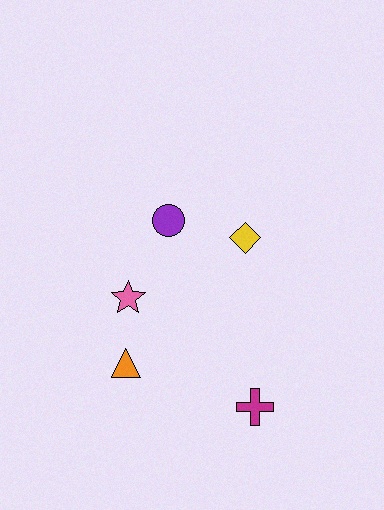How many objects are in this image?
There are 5 objects.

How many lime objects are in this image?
There are no lime objects.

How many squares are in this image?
There are no squares.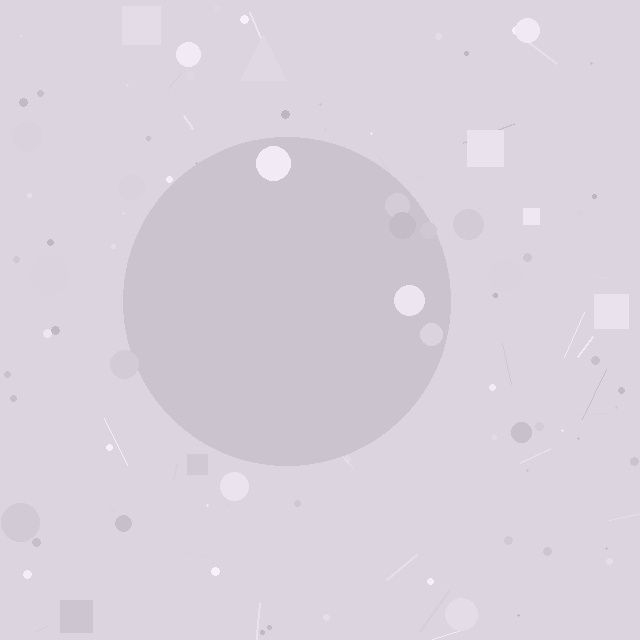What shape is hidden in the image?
A circle is hidden in the image.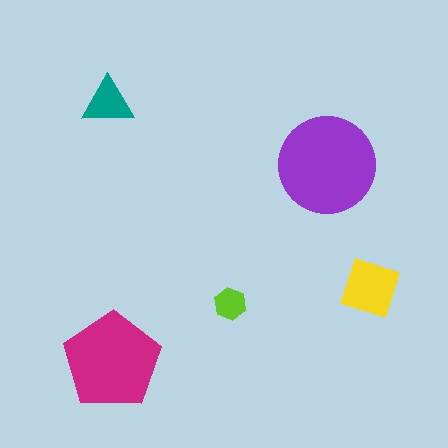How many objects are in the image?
There are 5 objects in the image.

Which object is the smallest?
The lime hexagon.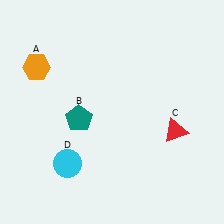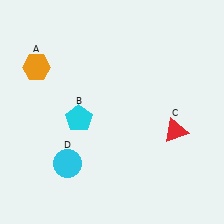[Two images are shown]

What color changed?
The pentagon (B) changed from teal in Image 1 to cyan in Image 2.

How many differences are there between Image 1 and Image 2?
There is 1 difference between the two images.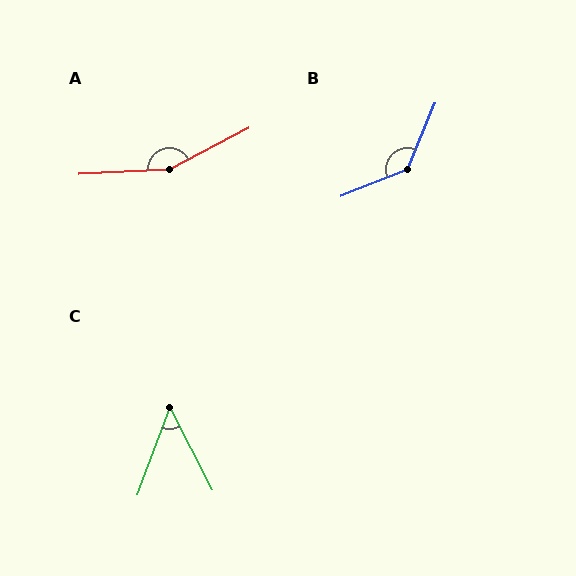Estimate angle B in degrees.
Approximately 134 degrees.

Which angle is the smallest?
C, at approximately 48 degrees.